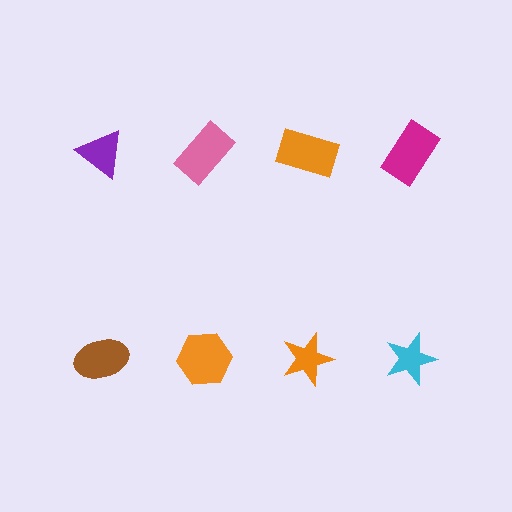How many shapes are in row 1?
4 shapes.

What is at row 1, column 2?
A pink rectangle.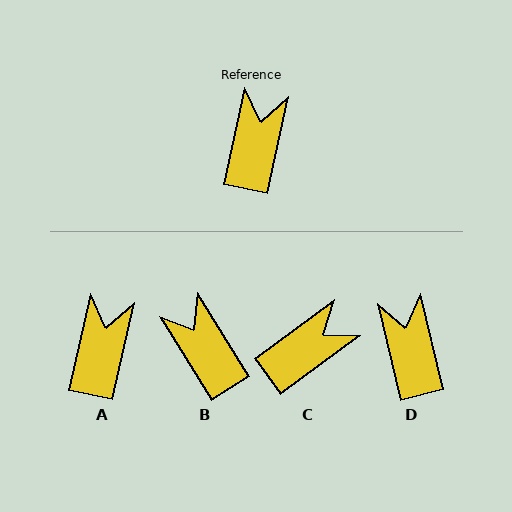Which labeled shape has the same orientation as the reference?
A.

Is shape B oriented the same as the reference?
No, it is off by about 44 degrees.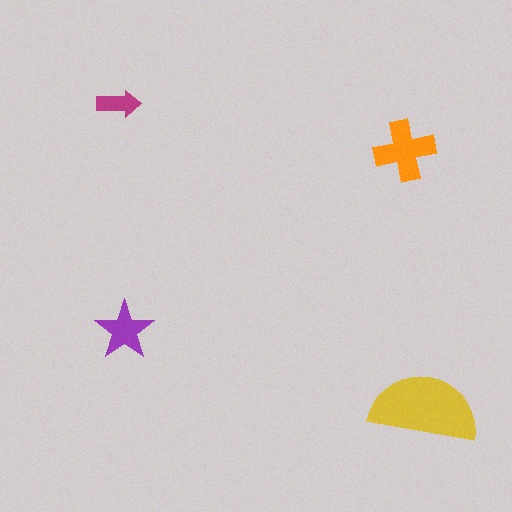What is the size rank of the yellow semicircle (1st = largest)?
1st.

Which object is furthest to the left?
The magenta arrow is leftmost.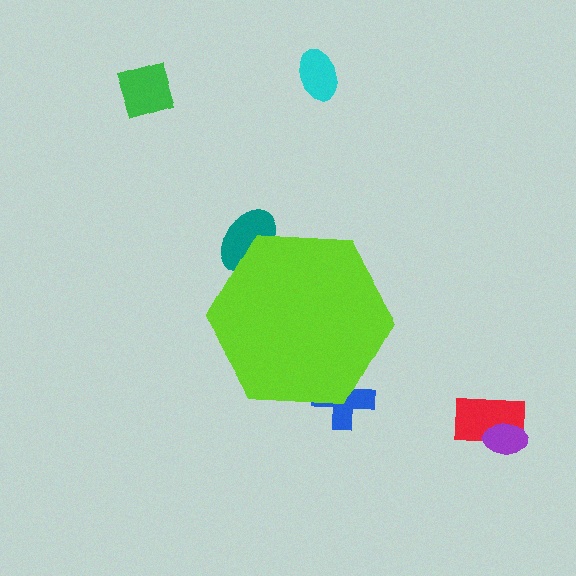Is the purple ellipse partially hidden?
No, the purple ellipse is fully visible.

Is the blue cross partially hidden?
Yes, the blue cross is partially hidden behind the lime hexagon.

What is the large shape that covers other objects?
A lime hexagon.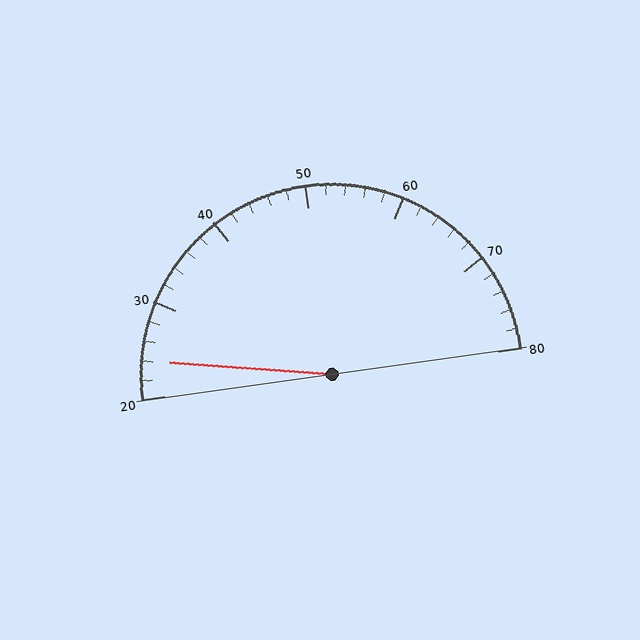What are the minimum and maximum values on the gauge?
The gauge ranges from 20 to 80.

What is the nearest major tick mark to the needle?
The nearest major tick mark is 20.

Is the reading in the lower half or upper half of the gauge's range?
The reading is in the lower half of the range (20 to 80).